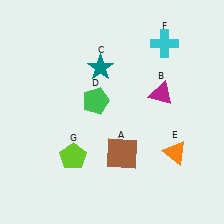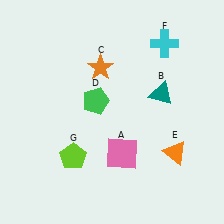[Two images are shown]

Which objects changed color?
A changed from brown to pink. B changed from magenta to teal. C changed from teal to orange.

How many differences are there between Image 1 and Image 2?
There are 3 differences between the two images.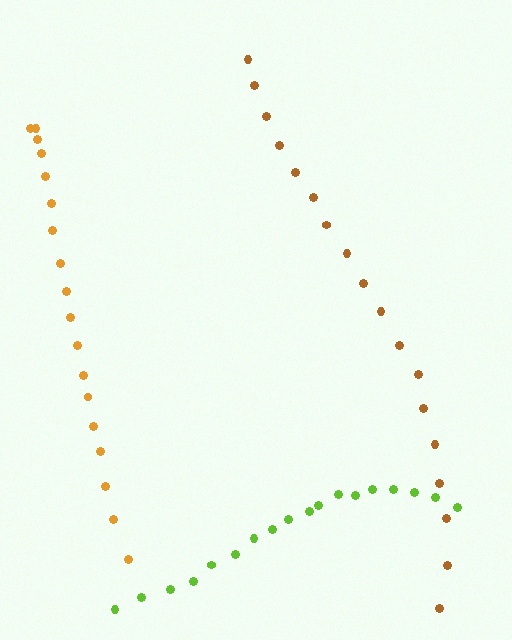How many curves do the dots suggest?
There are 3 distinct paths.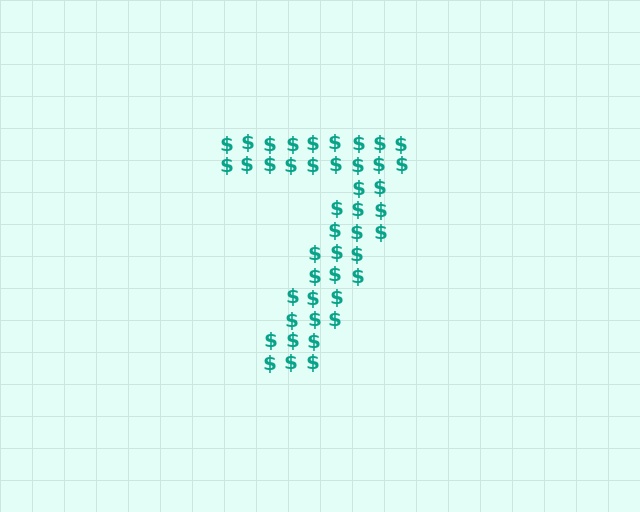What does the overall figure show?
The overall figure shows the digit 7.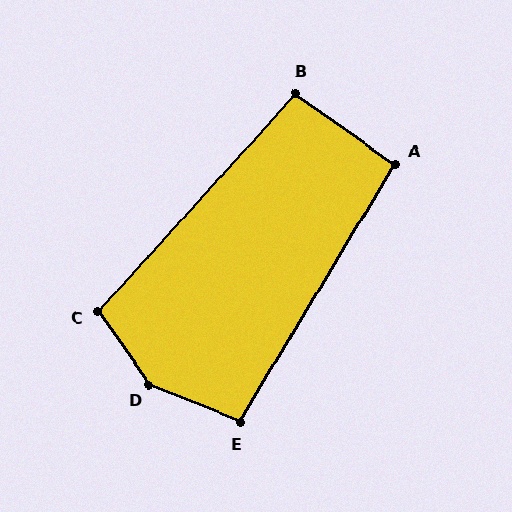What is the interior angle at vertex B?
Approximately 97 degrees (obtuse).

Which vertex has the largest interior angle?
D, at approximately 147 degrees.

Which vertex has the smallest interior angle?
A, at approximately 94 degrees.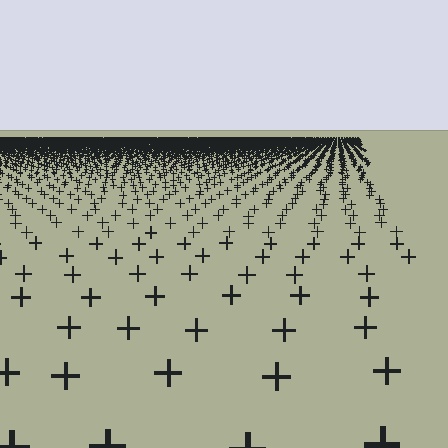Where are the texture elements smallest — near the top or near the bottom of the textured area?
Near the top.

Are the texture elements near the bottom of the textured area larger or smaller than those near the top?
Larger. Near the bottom, elements are closer to the viewer and appear at a bigger on-screen size.